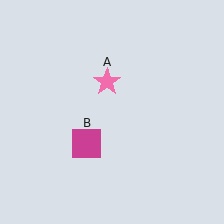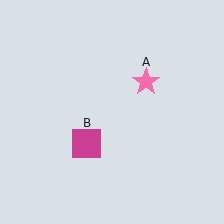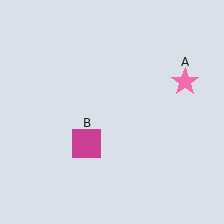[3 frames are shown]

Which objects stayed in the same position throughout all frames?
Magenta square (object B) remained stationary.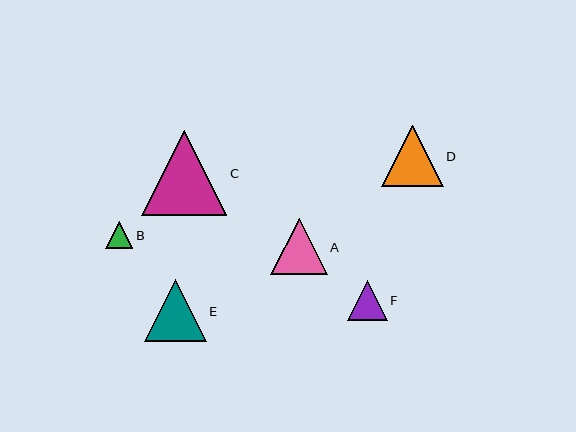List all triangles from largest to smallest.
From largest to smallest: C, E, D, A, F, B.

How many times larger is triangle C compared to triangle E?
Triangle C is approximately 1.4 times the size of triangle E.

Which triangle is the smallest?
Triangle B is the smallest with a size of approximately 27 pixels.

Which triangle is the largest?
Triangle C is the largest with a size of approximately 85 pixels.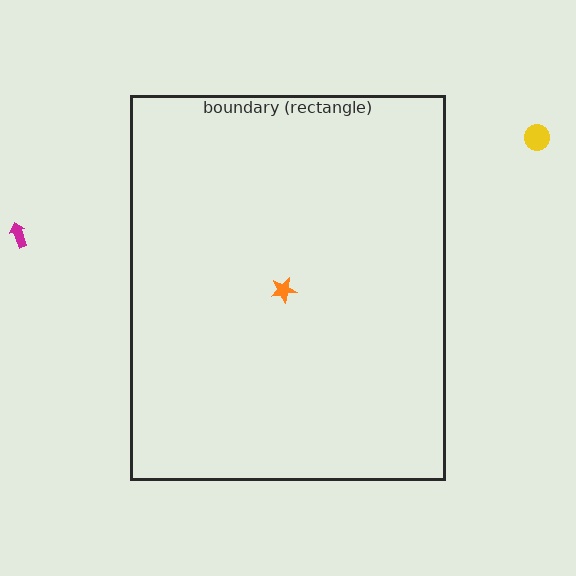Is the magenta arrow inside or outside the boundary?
Outside.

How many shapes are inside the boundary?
1 inside, 2 outside.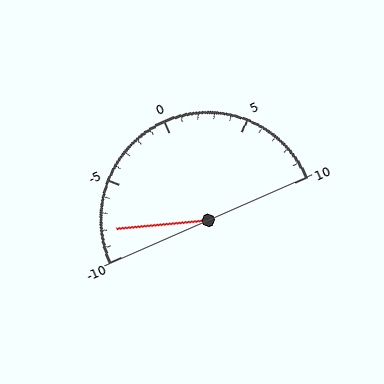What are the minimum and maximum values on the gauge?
The gauge ranges from -10 to 10.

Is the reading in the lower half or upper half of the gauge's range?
The reading is in the lower half of the range (-10 to 10).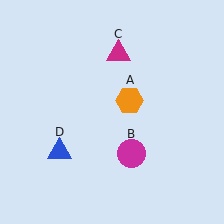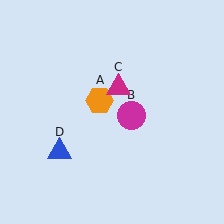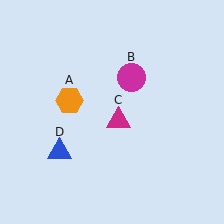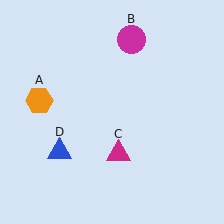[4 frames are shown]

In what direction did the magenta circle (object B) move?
The magenta circle (object B) moved up.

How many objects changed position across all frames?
3 objects changed position: orange hexagon (object A), magenta circle (object B), magenta triangle (object C).